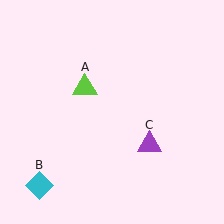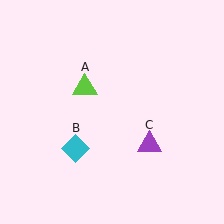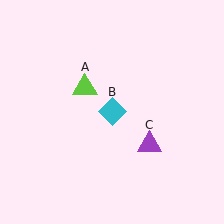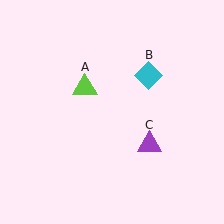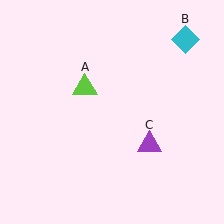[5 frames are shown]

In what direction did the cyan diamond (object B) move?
The cyan diamond (object B) moved up and to the right.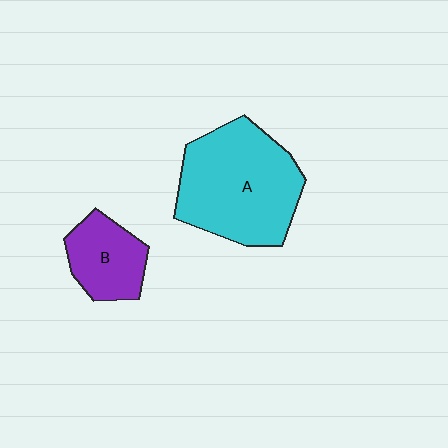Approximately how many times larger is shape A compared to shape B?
Approximately 2.2 times.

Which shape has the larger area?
Shape A (cyan).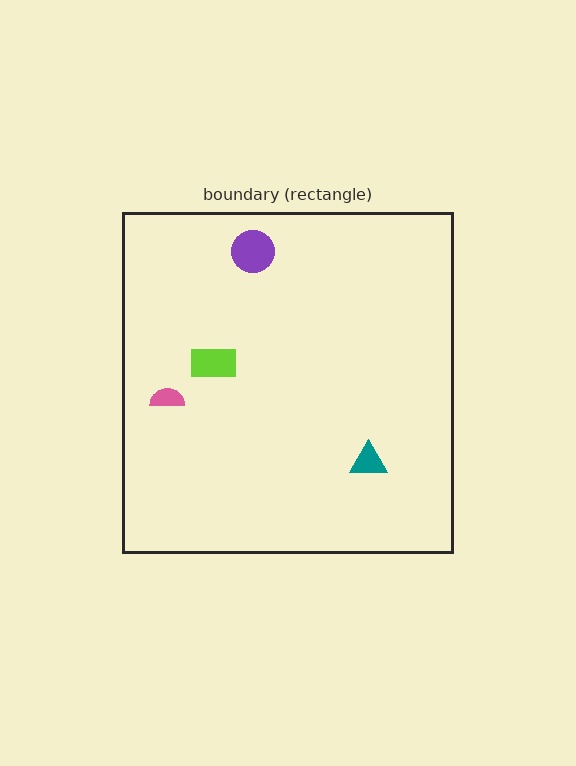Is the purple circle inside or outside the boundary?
Inside.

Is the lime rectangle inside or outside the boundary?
Inside.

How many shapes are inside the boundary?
4 inside, 0 outside.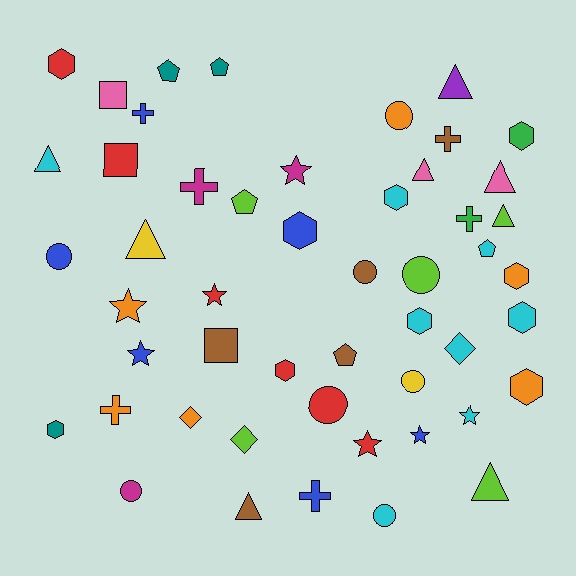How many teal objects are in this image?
There are 3 teal objects.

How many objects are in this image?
There are 50 objects.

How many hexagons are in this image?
There are 10 hexagons.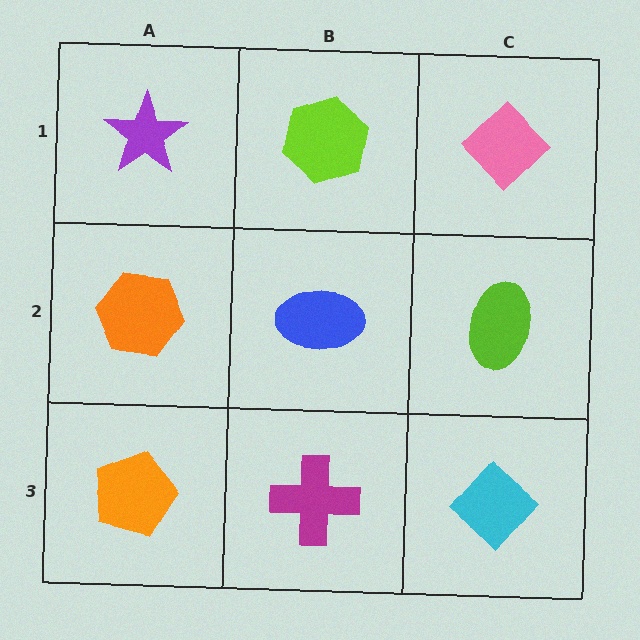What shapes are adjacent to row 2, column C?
A pink diamond (row 1, column C), a cyan diamond (row 3, column C), a blue ellipse (row 2, column B).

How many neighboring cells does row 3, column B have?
3.